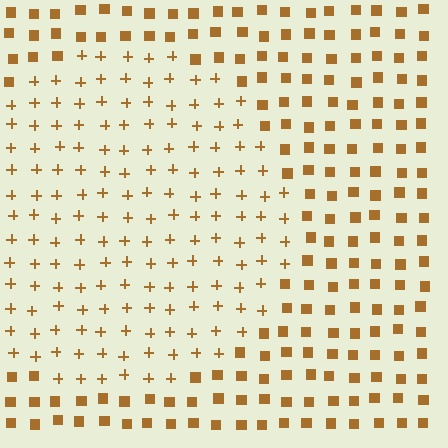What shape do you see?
I see a circle.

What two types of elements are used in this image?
The image uses plus signs inside the circle region and squares outside it.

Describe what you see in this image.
The image is filled with small brown elements arranged in a uniform grid. A circle-shaped region contains plus signs, while the surrounding area contains squares. The boundary is defined purely by the change in element shape.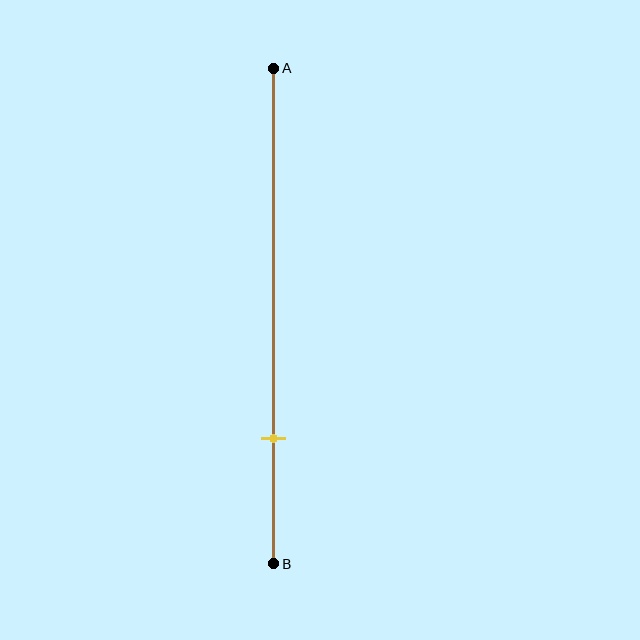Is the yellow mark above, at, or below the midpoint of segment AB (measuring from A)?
The yellow mark is below the midpoint of segment AB.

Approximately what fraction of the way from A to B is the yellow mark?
The yellow mark is approximately 75% of the way from A to B.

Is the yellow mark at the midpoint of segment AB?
No, the mark is at about 75% from A, not at the 50% midpoint.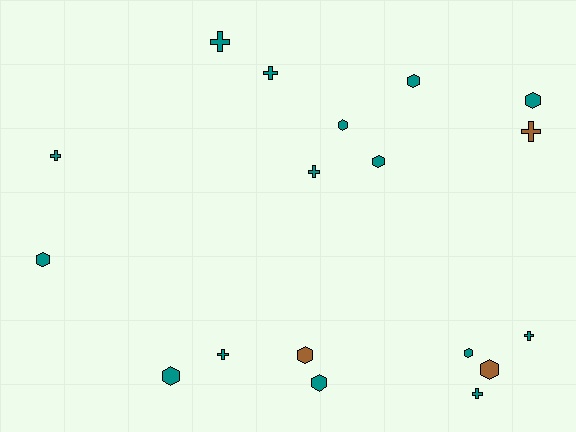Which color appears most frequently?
Teal, with 15 objects.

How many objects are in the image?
There are 18 objects.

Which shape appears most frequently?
Hexagon, with 10 objects.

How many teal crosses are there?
There are 7 teal crosses.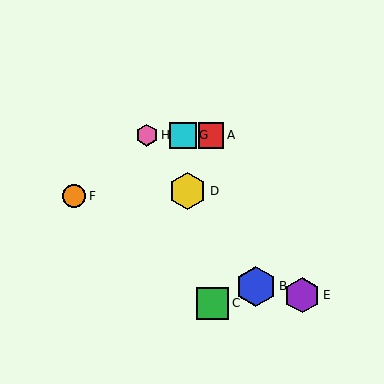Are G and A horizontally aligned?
Yes, both are at y≈135.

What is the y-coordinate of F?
Object F is at y≈196.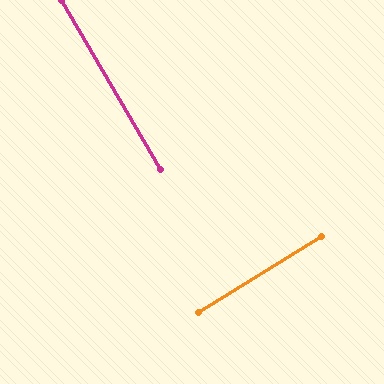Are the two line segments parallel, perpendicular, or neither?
Perpendicular — they meet at approximately 88°.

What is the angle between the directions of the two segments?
Approximately 88 degrees.